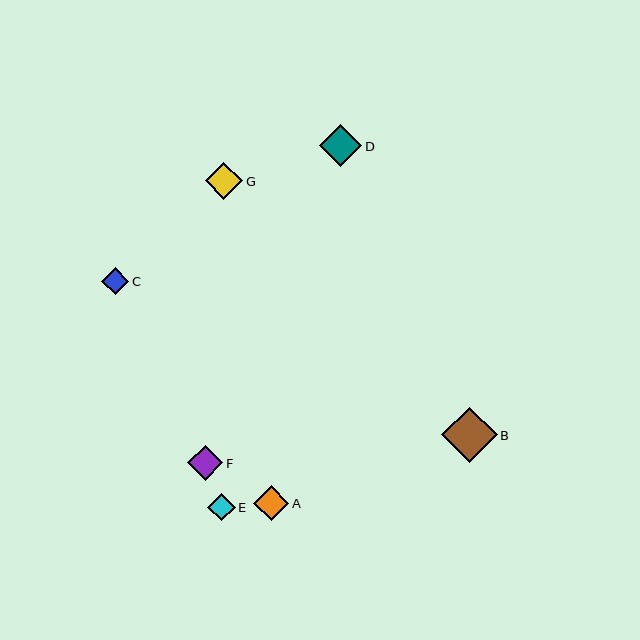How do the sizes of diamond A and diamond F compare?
Diamond A and diamond F are approximately the same size.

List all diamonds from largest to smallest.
From largest to smallest: B, D, G, A, F, E, C.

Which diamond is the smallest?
Diamond C is the smallest with a size of approximately 27 pixels.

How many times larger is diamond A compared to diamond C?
Diamond A is approximately 1.3 times the size of diamond C.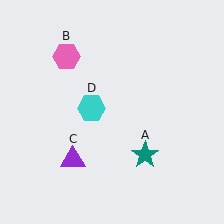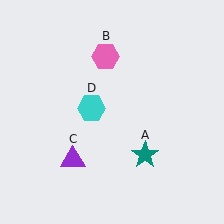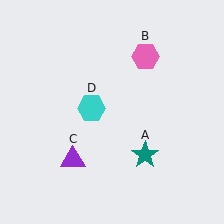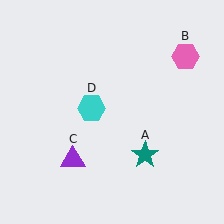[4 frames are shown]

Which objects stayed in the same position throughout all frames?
Teal star (object A) and purple triangle (object C) and cyan hexagon (object D) remained stationary.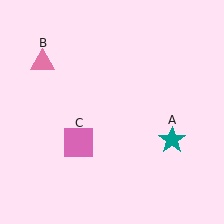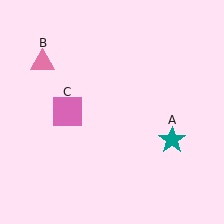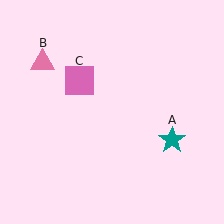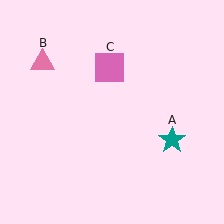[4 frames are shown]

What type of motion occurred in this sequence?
The pink square (object C) rotated clockwise around the center of the scene.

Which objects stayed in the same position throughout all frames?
Teal star (object A) and pink triangle (object B) remained stationary.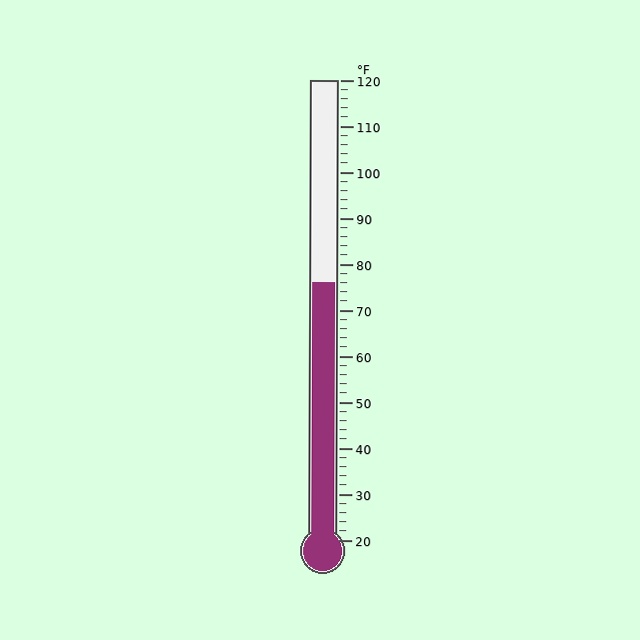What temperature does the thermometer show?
The thermometer shows approximately 76°F.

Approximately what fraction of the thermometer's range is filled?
The thermometer is filled to approximately 55% of its range.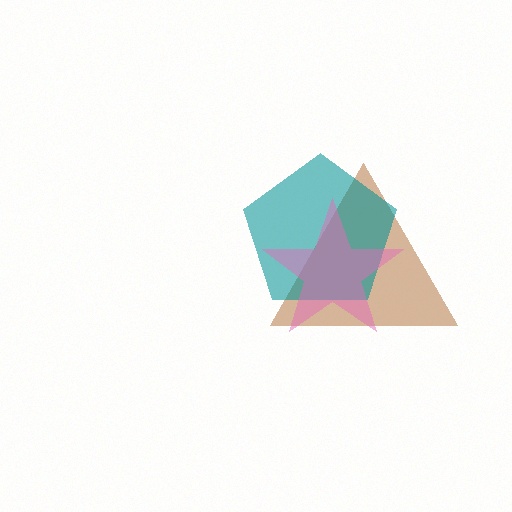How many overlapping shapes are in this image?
There are 3 overlapping shapes in the image.